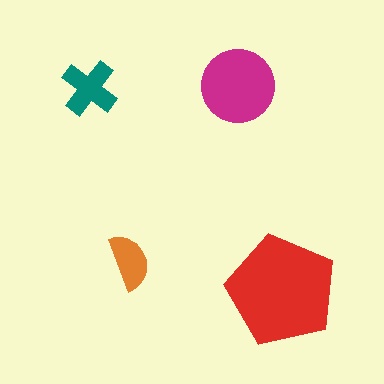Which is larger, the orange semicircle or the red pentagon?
The red pentagon.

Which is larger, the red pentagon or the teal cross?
The red pentagon.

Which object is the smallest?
The orange semicircle.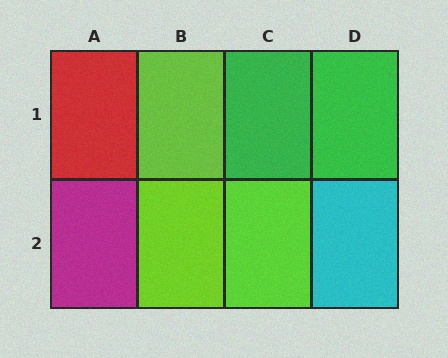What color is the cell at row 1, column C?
Green.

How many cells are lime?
3 cells are lime.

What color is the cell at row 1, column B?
Lime.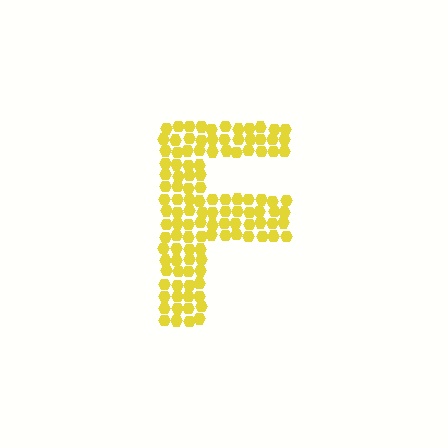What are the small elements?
The small elements are hexagons.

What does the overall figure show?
The overall figure shows the letter F.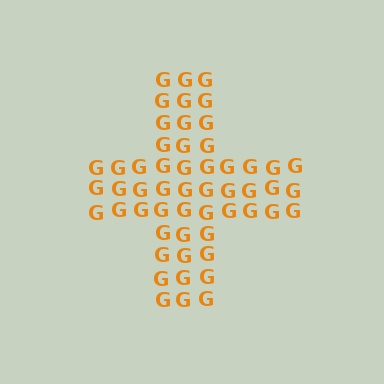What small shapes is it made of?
It is made of small letter G's.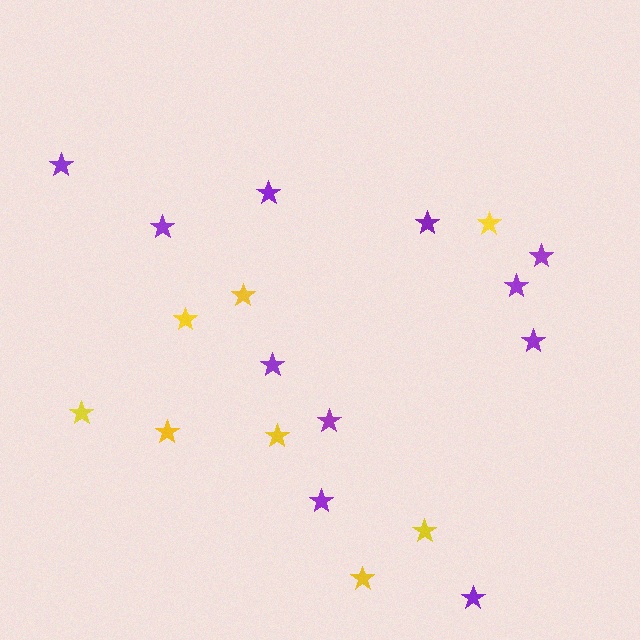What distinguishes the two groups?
There are 2 groups: one group of purple stars (11) and one group of yellow stars (8).